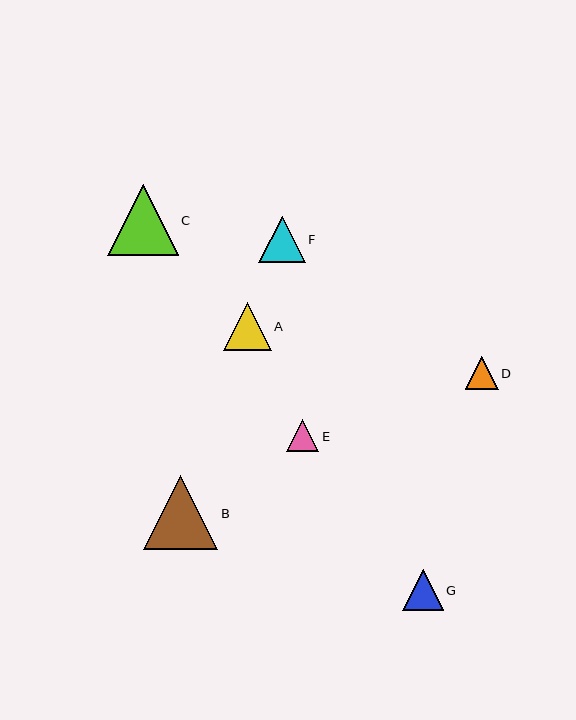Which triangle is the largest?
Triangle B is the largest with a size of approximately 75 pixels.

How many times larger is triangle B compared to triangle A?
Triangle B is approximately 1.6 times the size of triangle A.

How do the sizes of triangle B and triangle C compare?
Triangle B and triangle C are approximately the same size.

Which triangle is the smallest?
Triangle E is the smallest with a size of approximately 32 pixels.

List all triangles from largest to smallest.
From largest to smallest: B, C, A, F, G, D, E.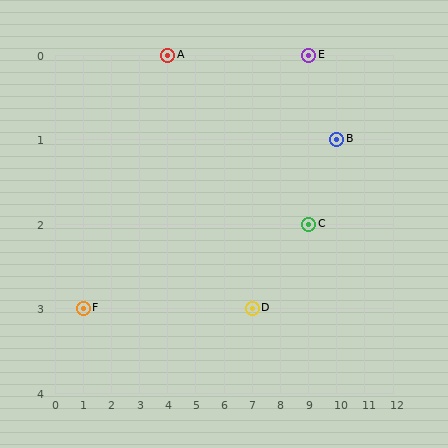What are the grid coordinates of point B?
Point B is at grid coordinates (10, 1).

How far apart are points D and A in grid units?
Points D and A are 3 columns and 3 rows apart (about 4.2 grid units diagonally).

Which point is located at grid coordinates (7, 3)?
Point D is at (7, 3).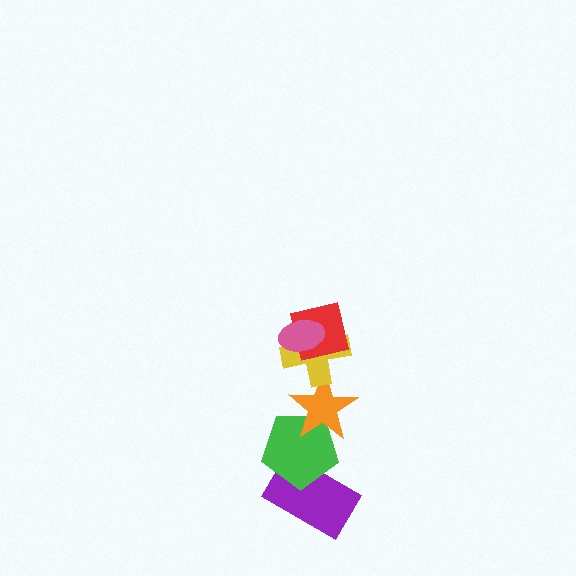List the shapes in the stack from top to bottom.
From top to bottom: the pink ellipse, the red square, the yellow cross, the orange star, the green pentagon, the purple rectangle.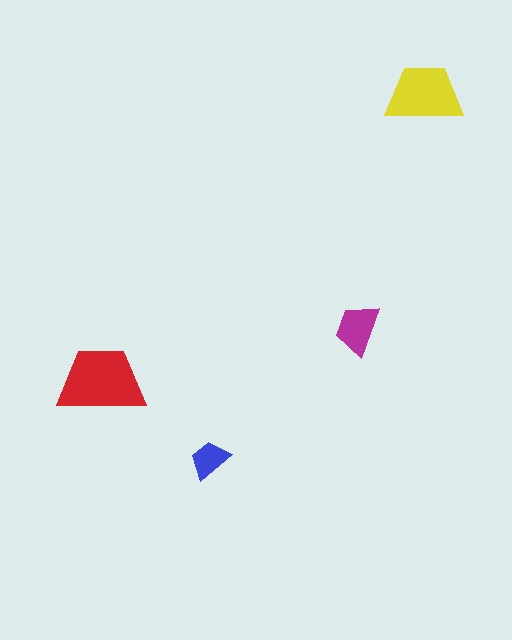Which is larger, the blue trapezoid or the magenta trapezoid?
The magenta one.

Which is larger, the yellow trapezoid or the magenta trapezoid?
The yellow one.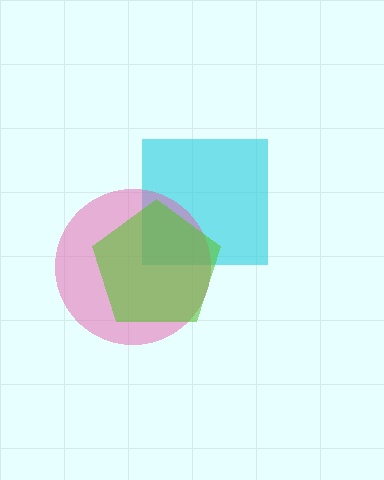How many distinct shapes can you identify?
There are 3 distinct shapes: a cyan square, a pink circle, a lime pentagon.